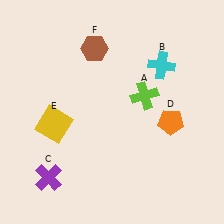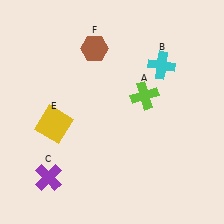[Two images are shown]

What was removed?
The orange pentagon (D) was removed in Image 2.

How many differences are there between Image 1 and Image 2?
There is 1 difference between the two images.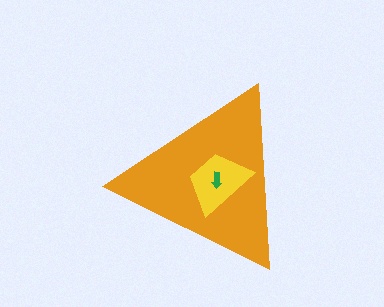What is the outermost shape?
The orange triangle.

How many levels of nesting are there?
3.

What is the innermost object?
The green arrow.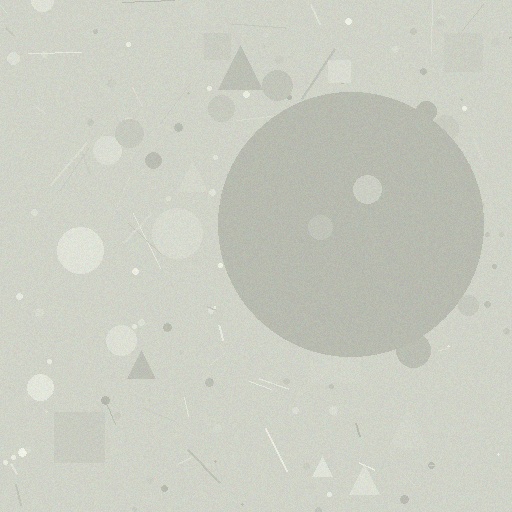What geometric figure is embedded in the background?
A circle is embedded in the background.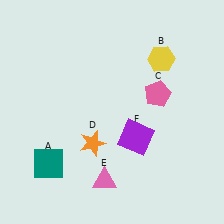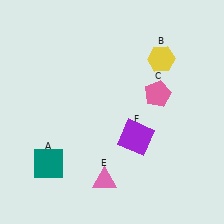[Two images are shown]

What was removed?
The orange star (D) was removed in Image 2.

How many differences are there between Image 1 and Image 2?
There is 1 difference between the two images.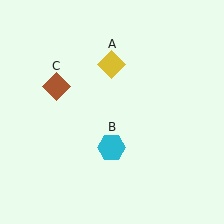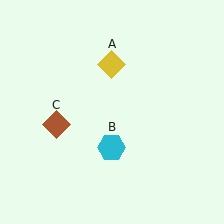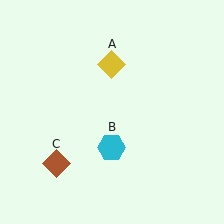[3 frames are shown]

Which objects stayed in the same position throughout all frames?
Yellow diamond (object A) and cyan hexagon (object B) remained stationary.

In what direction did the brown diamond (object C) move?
The brown diamond (object C) moved down.